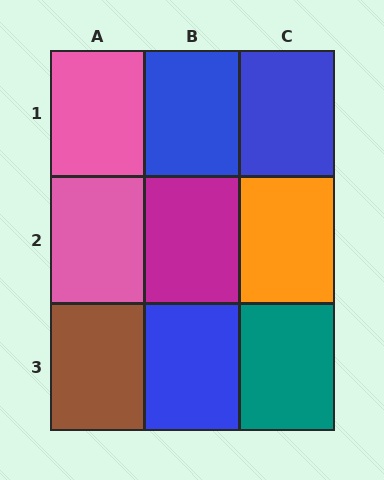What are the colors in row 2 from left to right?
Pink, magenta, orange.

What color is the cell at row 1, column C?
Blue.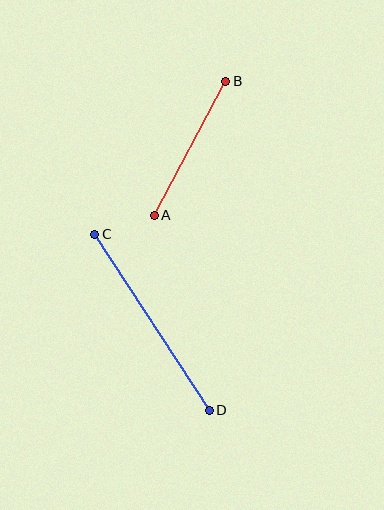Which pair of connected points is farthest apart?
Points C and D are farthest apart.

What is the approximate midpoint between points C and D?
The midpoint is at approximately (152, 322) pixels.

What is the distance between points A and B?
The distance is approximately 152 pixels.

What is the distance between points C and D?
The distance is approximately 210 pixels.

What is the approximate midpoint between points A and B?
The midpoint is at approximately (190, 148) pixels.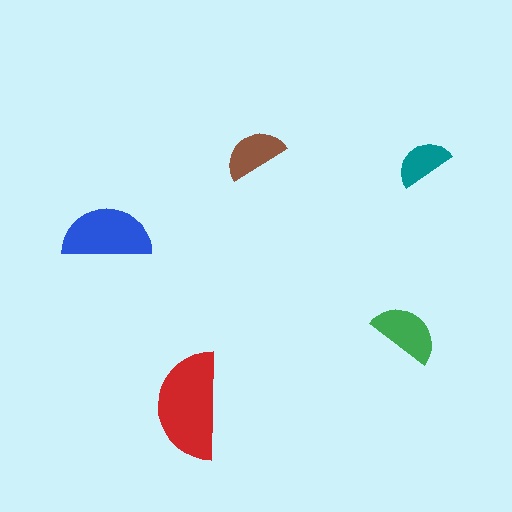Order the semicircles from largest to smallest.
the red one, the blue one, the green one, the brown one, the teal one.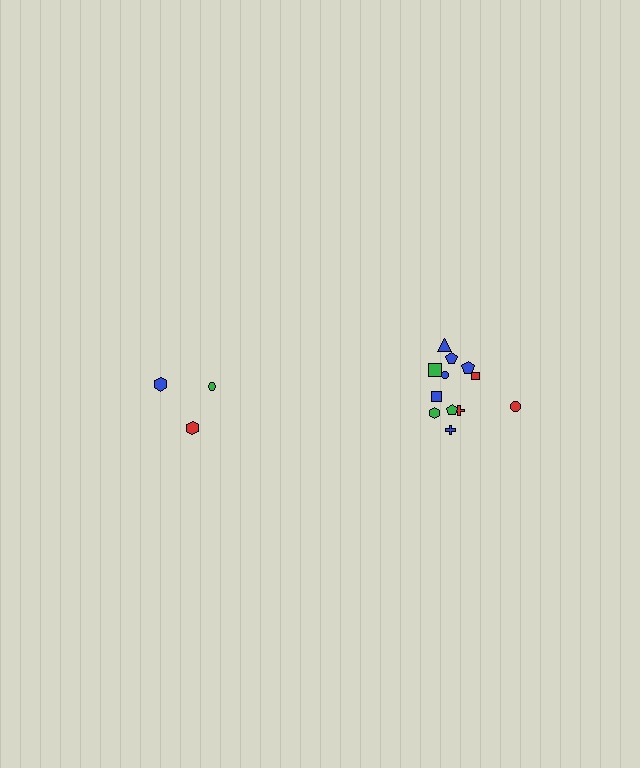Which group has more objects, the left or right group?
The right group.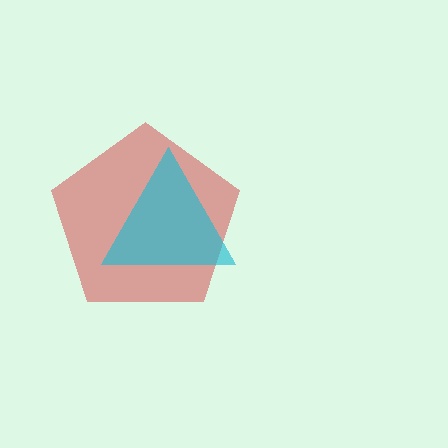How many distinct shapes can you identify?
There are 2 distinct shapes: a red pentagon, a cyan triangle.